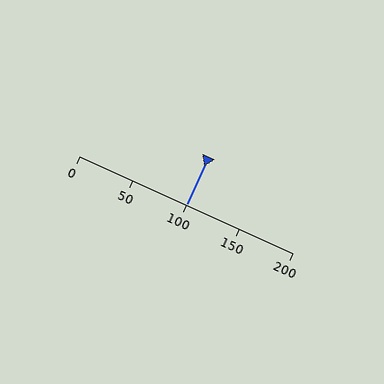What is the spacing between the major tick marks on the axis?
The major ticks are spaced 50 apart.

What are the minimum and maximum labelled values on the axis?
The axis runs from 0 to 200.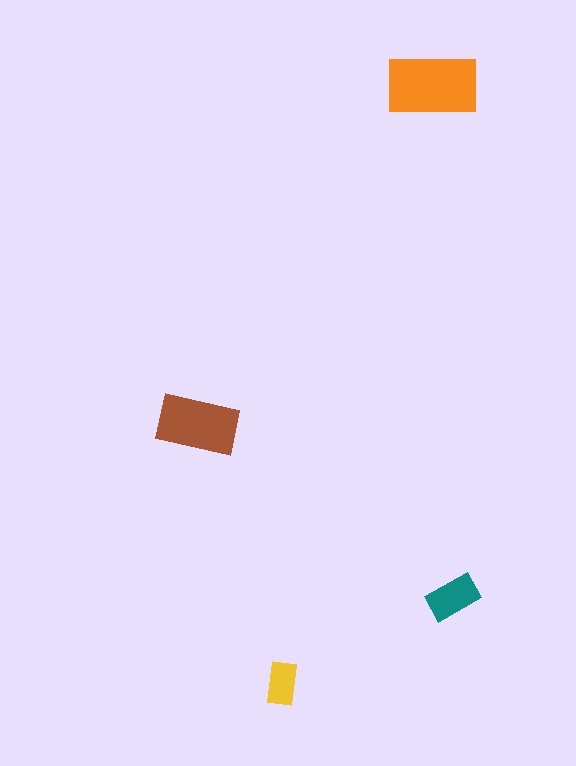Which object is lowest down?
The yellow rectangle is bottommost.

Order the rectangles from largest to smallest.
the orange one, the brown one, the teal one, the yellow one.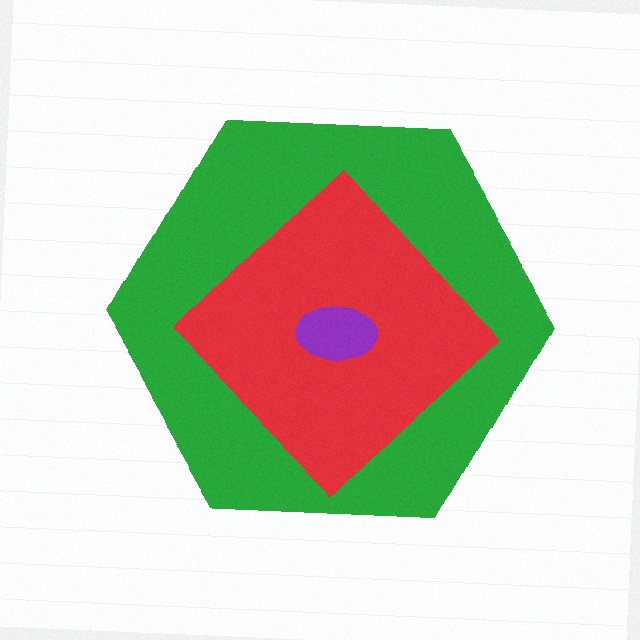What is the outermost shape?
The green hexagon.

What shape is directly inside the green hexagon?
The red diamond.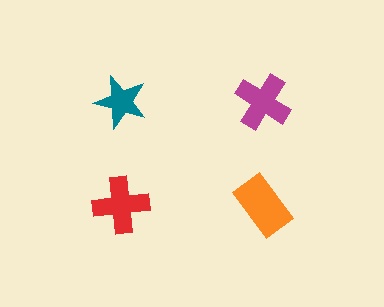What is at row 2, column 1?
A red cross.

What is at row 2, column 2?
An orange rectangle.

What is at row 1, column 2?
A magenta cross.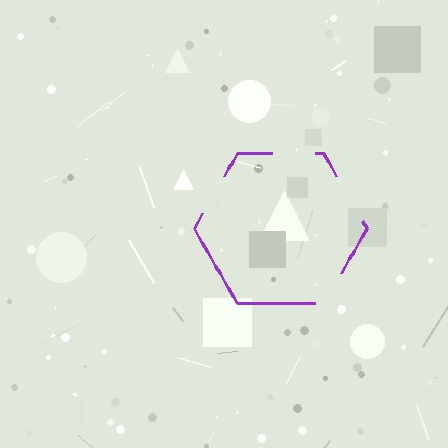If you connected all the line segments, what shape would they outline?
They would outline a hexagon.